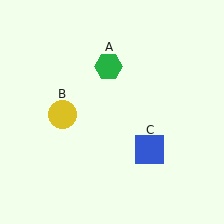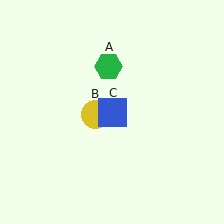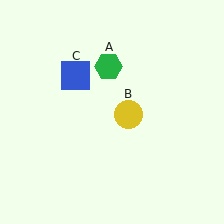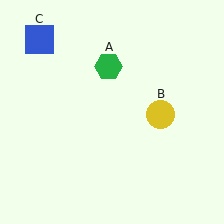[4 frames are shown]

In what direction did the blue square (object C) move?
The blue square (object C) moved up and to the left.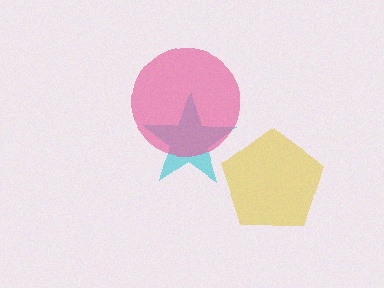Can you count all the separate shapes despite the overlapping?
Yes, there are 3 separate shapes.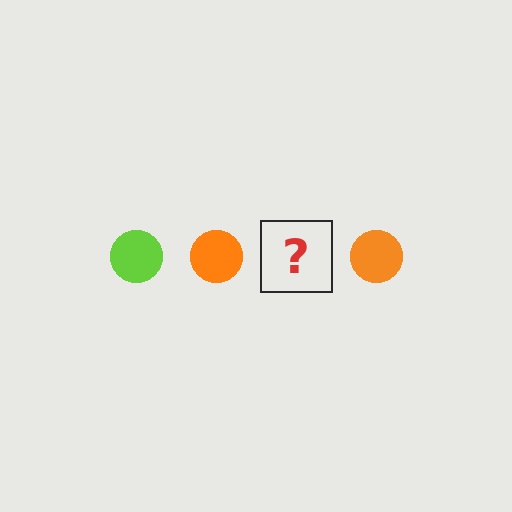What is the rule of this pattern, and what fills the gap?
The rule is that the pattern cycles through lime, orange circles. The gap should be filled with a lime circle.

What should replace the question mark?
The question mark should be replaced with a lime circle.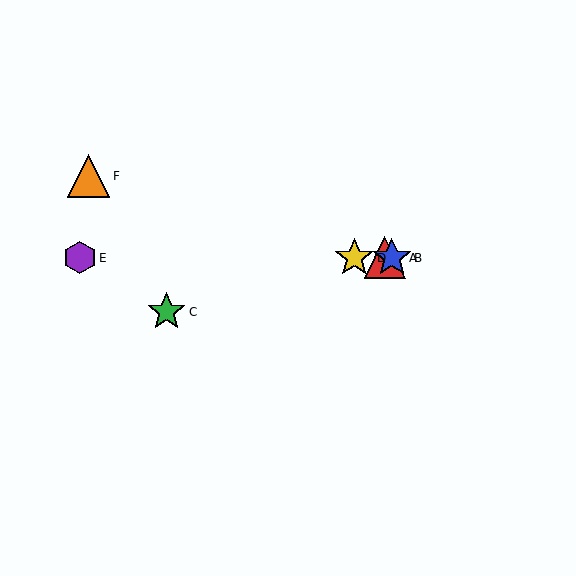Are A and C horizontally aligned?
No, A is at y≈258 and C is at y≈312.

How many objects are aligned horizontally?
4 objects (A, B, D, E) are aligned horizontally.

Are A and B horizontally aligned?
Yes, both are at y≈258.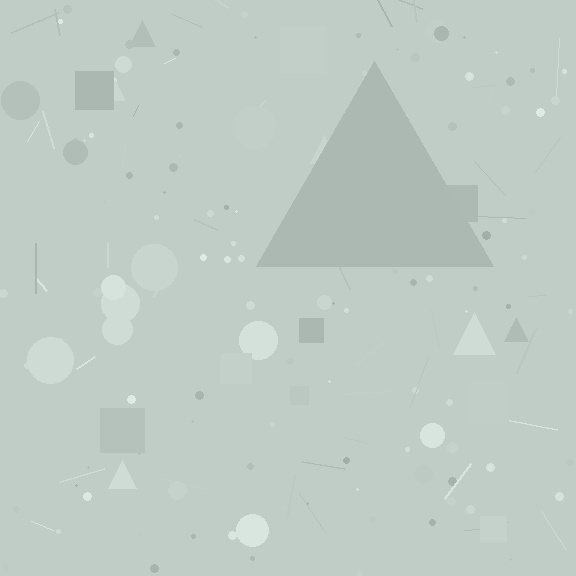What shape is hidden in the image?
A triangle is hidden in the image.